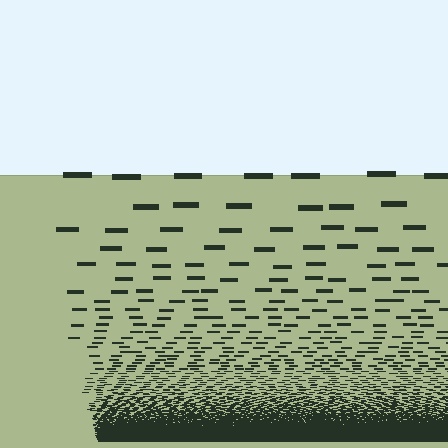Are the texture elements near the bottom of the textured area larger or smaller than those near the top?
Smaller. The gradient is inverted — elements near the bottom are smaller and denser.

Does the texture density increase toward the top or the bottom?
Density increases toward the bottom.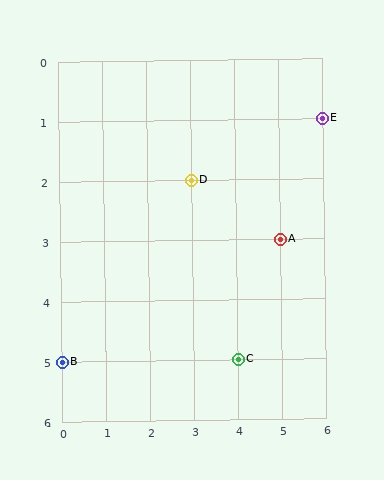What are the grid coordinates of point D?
Point D is at grid coordinates (3, 2).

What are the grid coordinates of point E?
Point E is at grid coordinates (6, 1).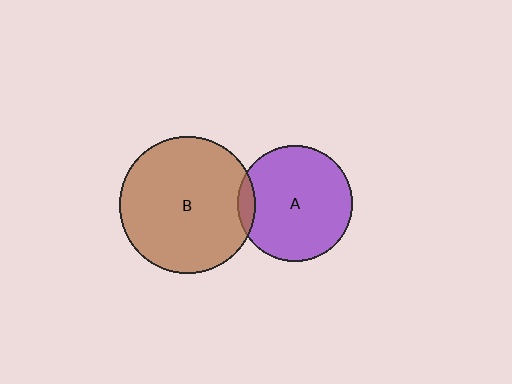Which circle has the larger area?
Circle B (brown).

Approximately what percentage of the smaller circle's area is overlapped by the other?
Approximately 10%.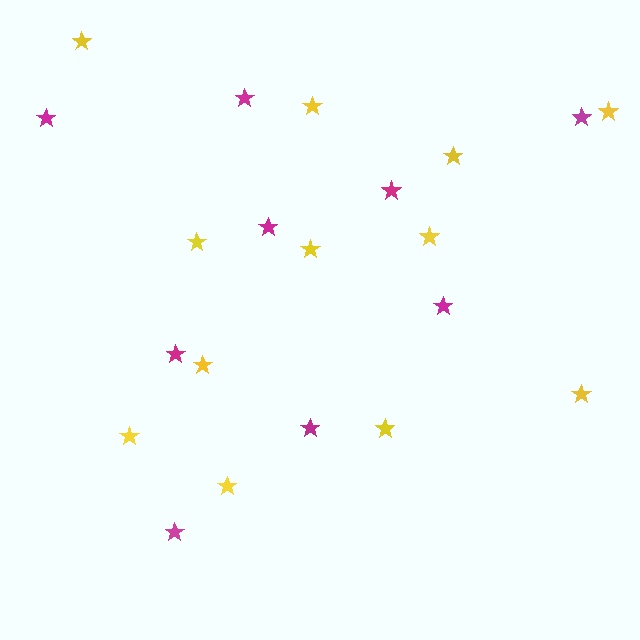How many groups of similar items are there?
There are 2 groups: one group of yellow stars (12) and one group of magenta stars (9).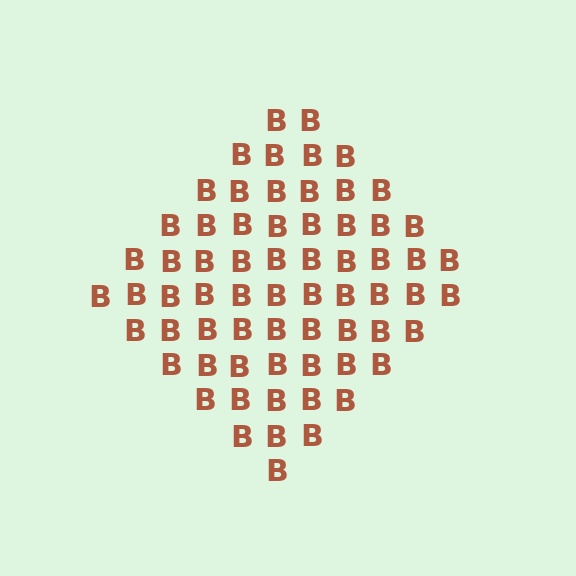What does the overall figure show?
The overall figure shows a diamond.